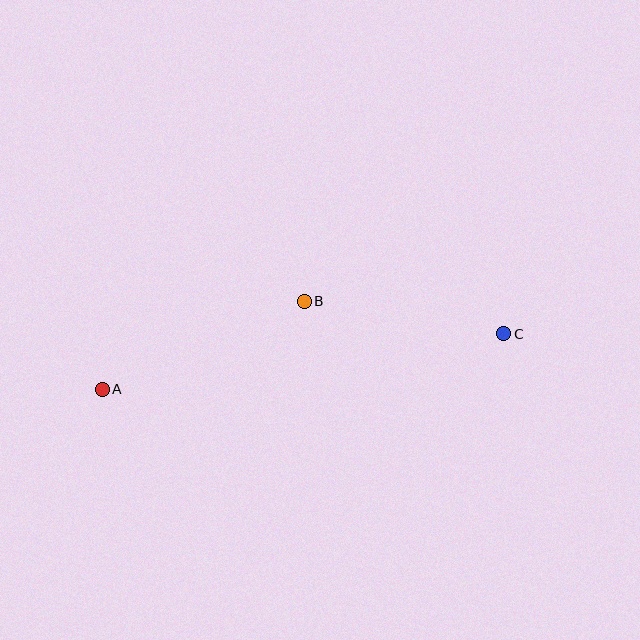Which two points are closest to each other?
Points B and C are closest to each other.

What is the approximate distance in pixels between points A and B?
The distance between A and B is approximately 220 pixels.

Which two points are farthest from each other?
Points A and C are farthest from each other.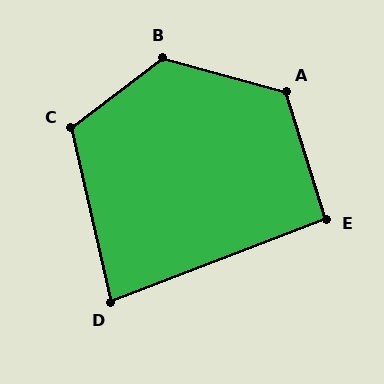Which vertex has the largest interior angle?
B, at approximately 127 degrees.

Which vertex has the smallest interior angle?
D, at approximately 82 degrees.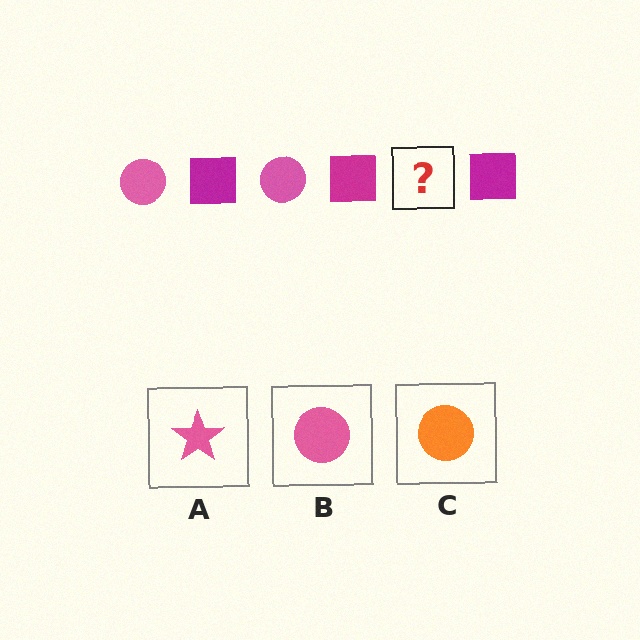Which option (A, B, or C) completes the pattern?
B.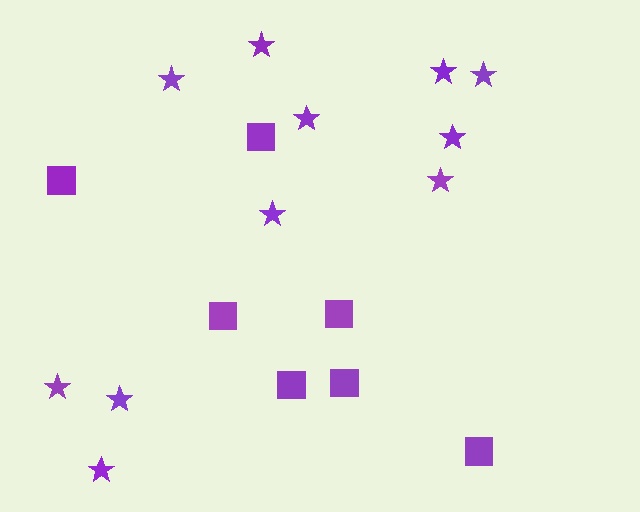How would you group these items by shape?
There are 2 groups: one group of squares (7) and one group of stars (11).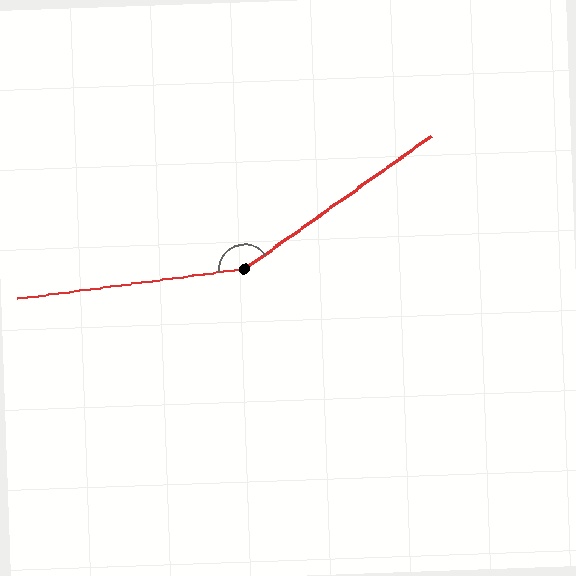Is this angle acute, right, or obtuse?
It is obtuse.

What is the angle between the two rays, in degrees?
Approximately 152 degrees.